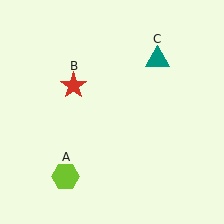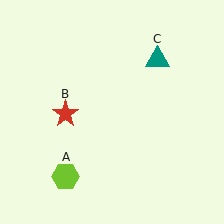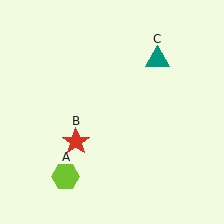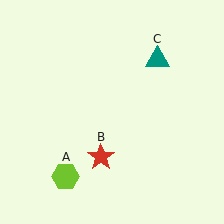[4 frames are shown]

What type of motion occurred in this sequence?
The red star (object B) rotated counterclockwise around the center of the scene.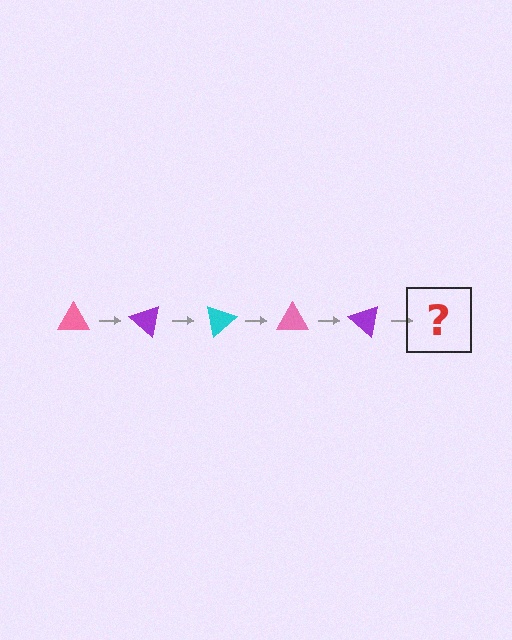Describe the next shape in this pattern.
It should be a cyan triangle, rotated 200 degrees from the start.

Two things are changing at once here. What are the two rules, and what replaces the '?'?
The two rules are that it rotates 40 degrees each step and the color cycles through pink, purple, and cyan. The '?' should be a cyan triangle, rotated 200 degrees from the start.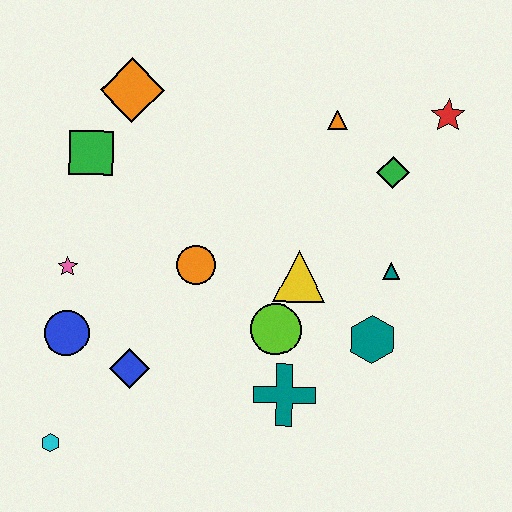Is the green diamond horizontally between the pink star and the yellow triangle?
No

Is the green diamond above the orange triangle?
No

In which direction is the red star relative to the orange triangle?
The red star is to the right of the orange triangle.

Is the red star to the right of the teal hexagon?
Yes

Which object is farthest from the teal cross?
The orange diamond is farthest from the teal cross.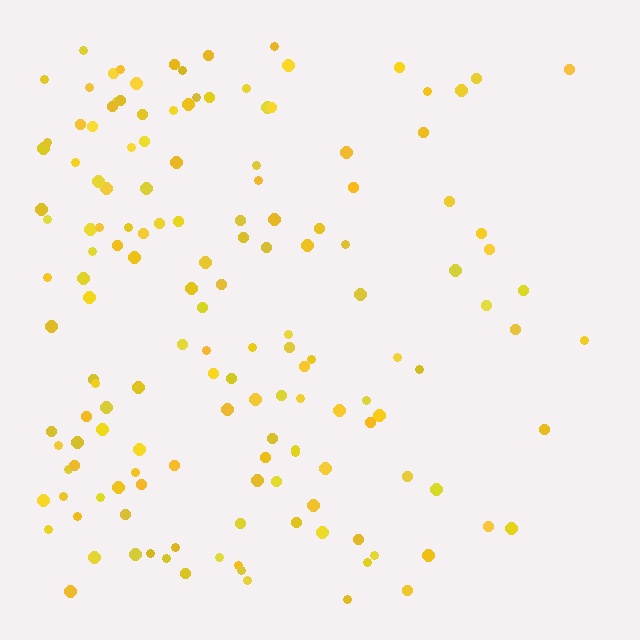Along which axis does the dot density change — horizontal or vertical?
Horizontal.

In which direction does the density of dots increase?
From right to left, with the left side densest.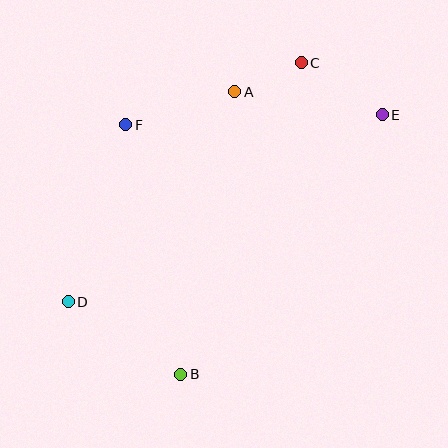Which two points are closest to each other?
Points A and C are closest to each other.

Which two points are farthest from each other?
Points D and E are farthest from each other.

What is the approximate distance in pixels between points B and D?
The distance between B and D is approximately 134 pixels.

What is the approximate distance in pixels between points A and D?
The distance between A and D is approximately 268 pixels.